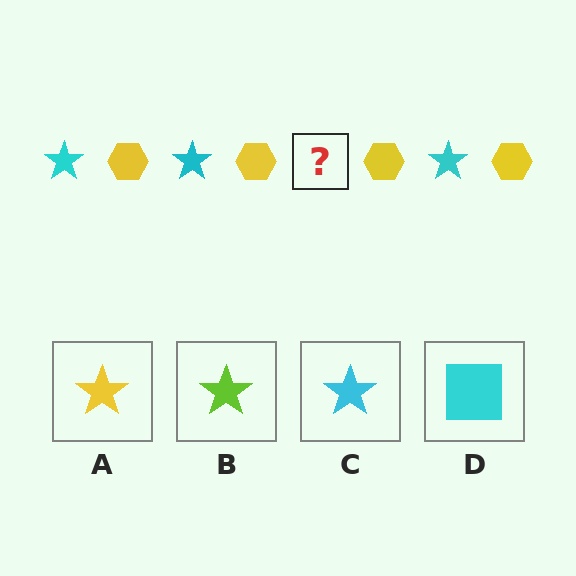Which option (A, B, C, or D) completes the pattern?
C.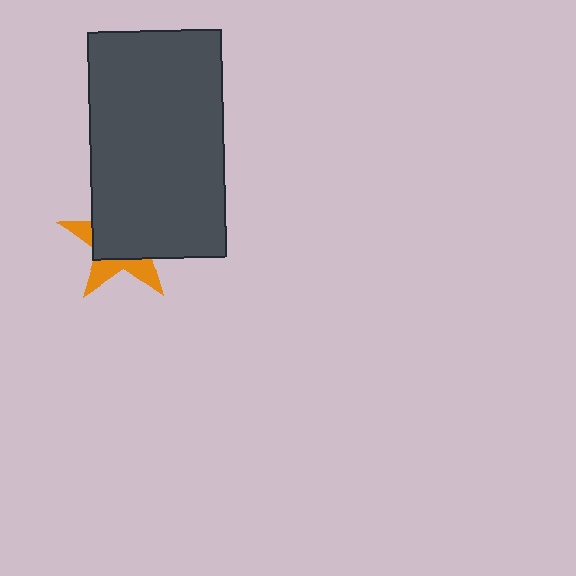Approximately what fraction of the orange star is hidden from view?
Roughly 65% of the orange star is hidden behind the dark gray rectangle.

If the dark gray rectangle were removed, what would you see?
You would see the complete orange star.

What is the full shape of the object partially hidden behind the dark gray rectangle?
The partially hidden object is an orange star.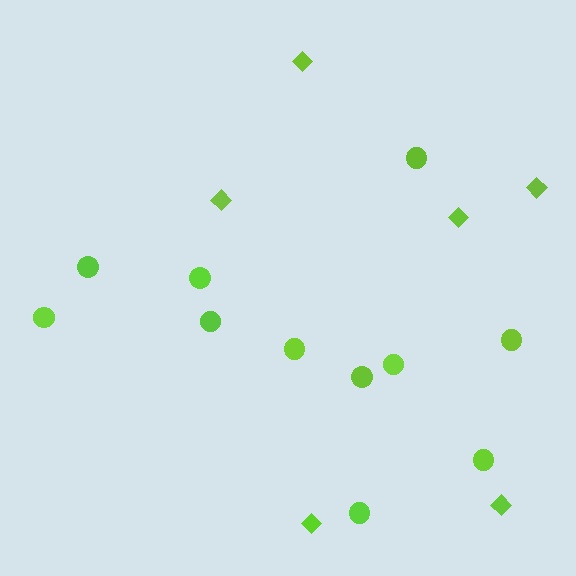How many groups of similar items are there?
There are 2 groups: one group of circles (11) and one group of diamonds (6).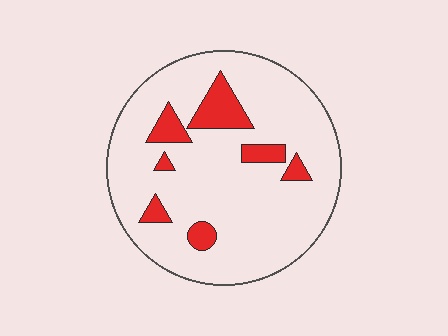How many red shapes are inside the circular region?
7.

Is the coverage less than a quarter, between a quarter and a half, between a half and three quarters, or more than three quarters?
Less than a quarter.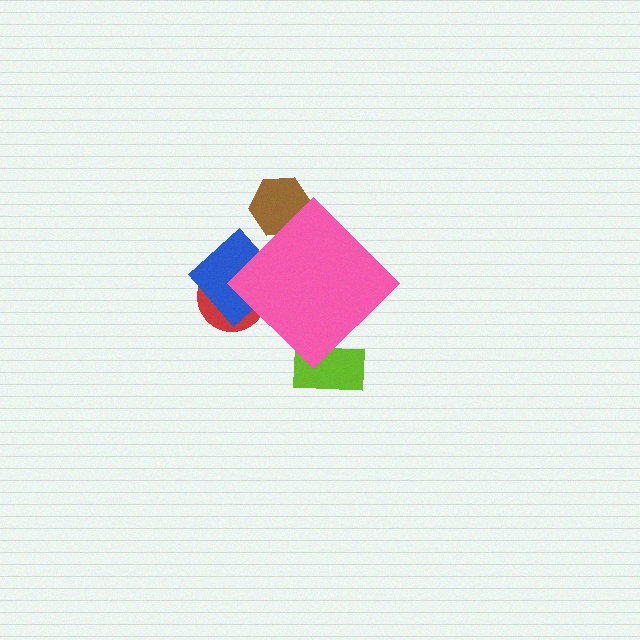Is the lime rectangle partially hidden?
Yes, the lime rectangle is partially hidden behind the pink diamond.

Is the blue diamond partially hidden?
Yes, the blue diamond is partially hidden behind the pink diamond.